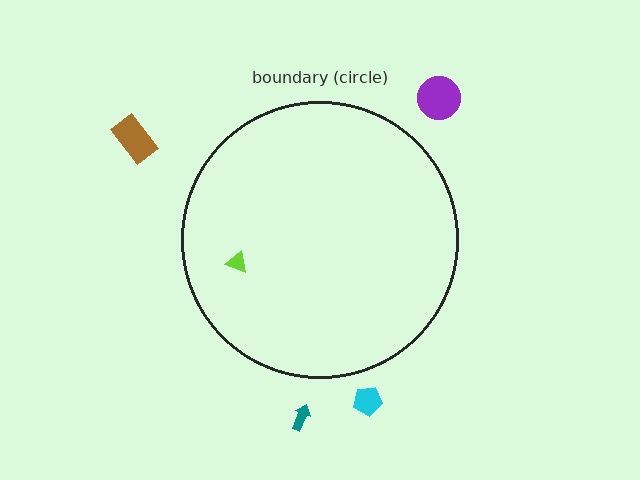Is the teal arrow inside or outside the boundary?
Outside.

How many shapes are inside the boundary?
1 inside, 4 outside.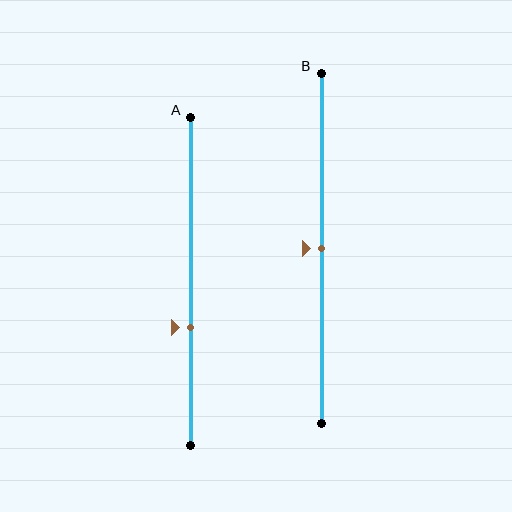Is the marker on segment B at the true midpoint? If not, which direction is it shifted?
Yes, the marker on segment B is at the true midpoint.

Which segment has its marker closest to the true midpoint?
Segment B has its marker closest to the true midpoint.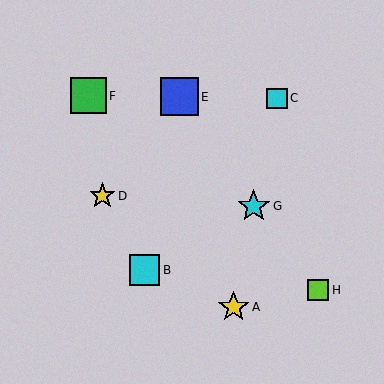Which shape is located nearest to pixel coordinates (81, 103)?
The green square (labeled F) at (88, 96) is nearest to that location.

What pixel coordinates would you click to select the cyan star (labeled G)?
Click at (254, 206) to select the cyan star G.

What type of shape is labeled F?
Shape F is a green square.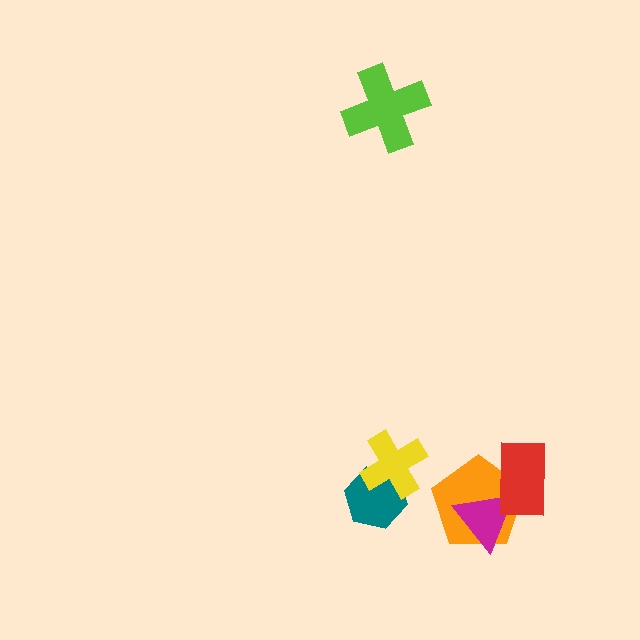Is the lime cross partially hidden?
No, no other shape covers it.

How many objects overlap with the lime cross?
0 objects overlap with the lime cross.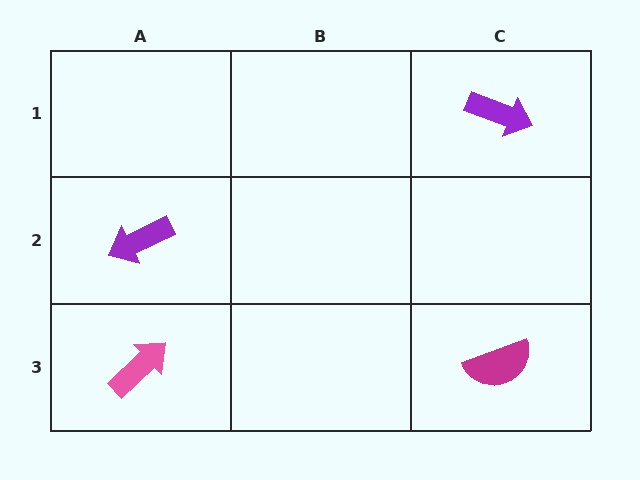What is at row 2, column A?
A purple arrow.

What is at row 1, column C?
A purple arrow.